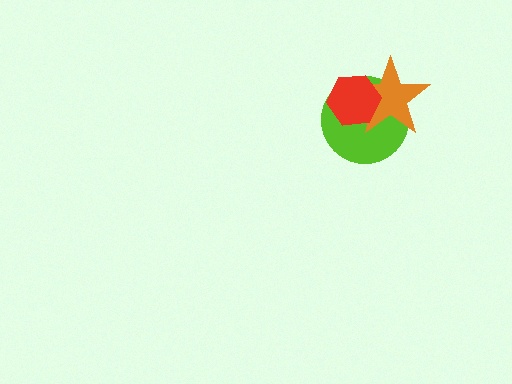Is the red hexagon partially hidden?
No, no other shape covers it.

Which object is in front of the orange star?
The red hexagon is in front of the orange star.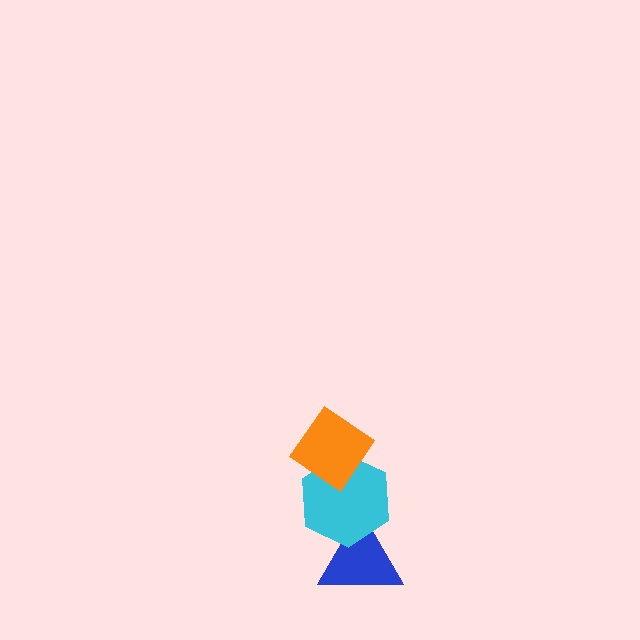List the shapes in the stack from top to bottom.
From top to bottom: the orange diamond, the cyan hexagon, the blue triangle.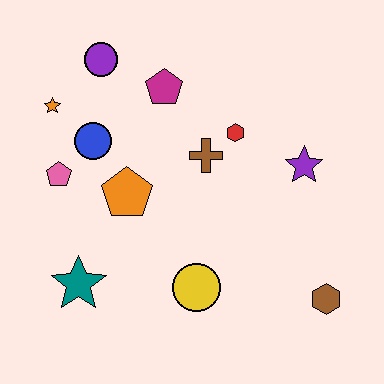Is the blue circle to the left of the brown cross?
Yes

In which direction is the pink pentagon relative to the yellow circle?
The pink pentagon is to the left of the yellow circle.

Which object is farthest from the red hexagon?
The teal star is farthest from the red hexagon.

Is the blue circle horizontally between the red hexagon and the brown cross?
No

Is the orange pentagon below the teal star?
No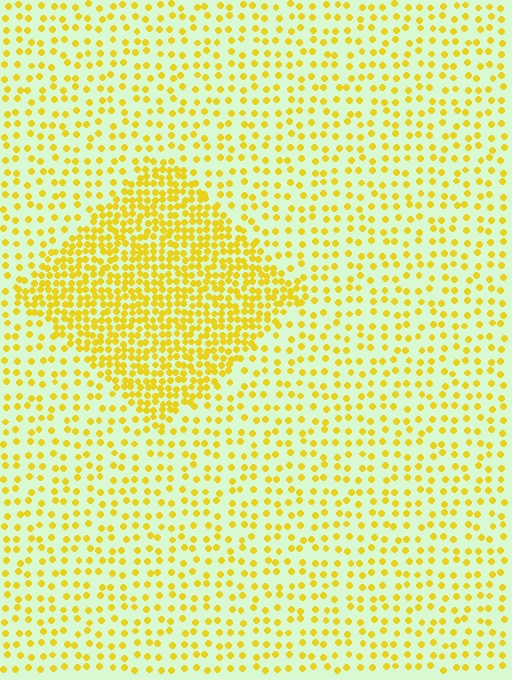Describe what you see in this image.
The image contains small yellow elements arranged at two different densities. A diamond-shaped region is visible where the elements are more densely packed than the surrounding area.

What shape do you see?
I see a diamond.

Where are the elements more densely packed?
The elements are more densely packed inside the diamond boundary.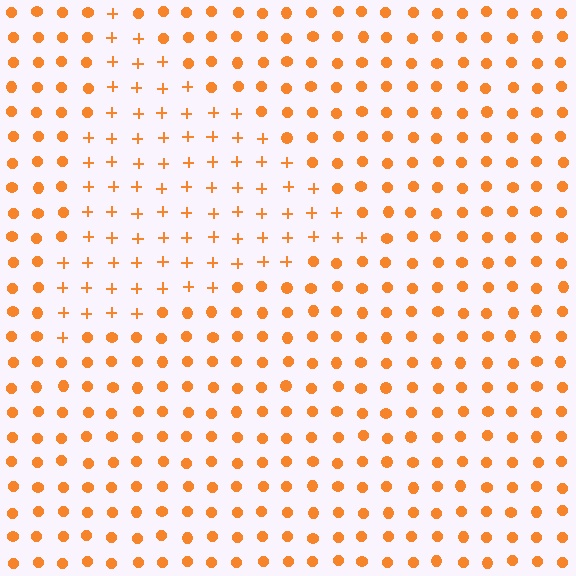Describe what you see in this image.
The image is filled with small orange elements arranged in a uniform grid. A triangle-shaped region contains plus signs, while the surrounding area contains circles. The boundary is defined purely by the change in element shape.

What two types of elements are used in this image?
The image uses plus signs inside the triangle region and circles outside it.